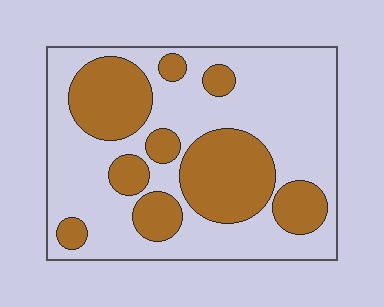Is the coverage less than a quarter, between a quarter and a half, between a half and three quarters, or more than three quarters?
Between a quarter and a half.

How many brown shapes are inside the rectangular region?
9.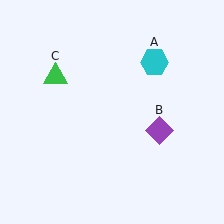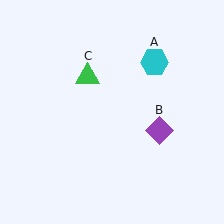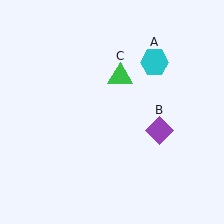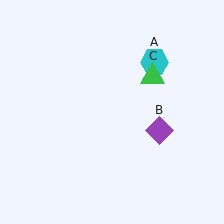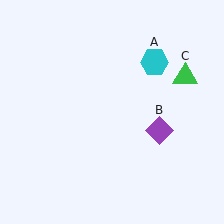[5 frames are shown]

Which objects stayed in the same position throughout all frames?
Cyan hexagon (object A) and purple diamond (object B) remained stationary.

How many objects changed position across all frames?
1 object changed position: green triangle (object C).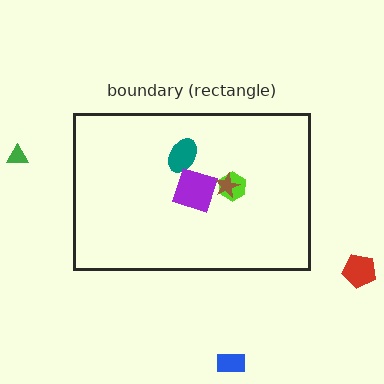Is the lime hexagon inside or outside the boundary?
Inside.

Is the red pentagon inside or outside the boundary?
Outside.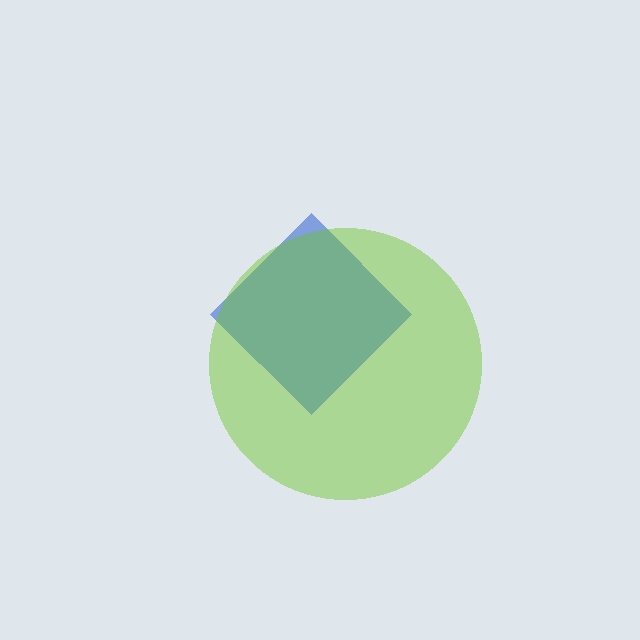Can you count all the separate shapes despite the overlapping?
Yes, there are 2 separate shapes.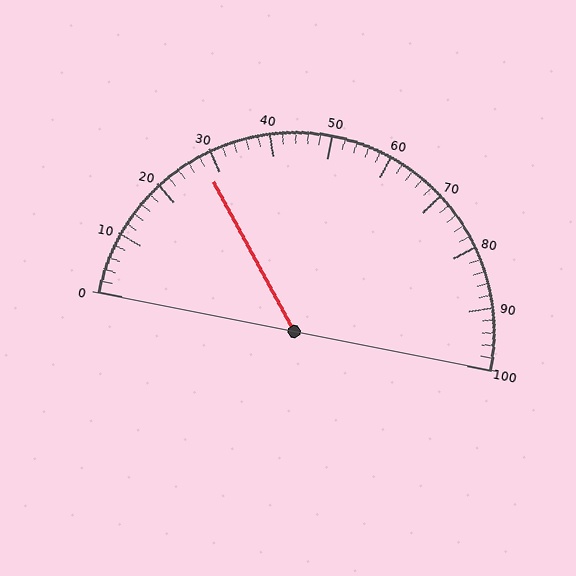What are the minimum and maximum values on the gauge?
The gauge ranges from 0 to 100.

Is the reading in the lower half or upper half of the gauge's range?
The reading is in the lower half of the range (0 to 100).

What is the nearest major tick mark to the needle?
The nearest major tick mark is 30.